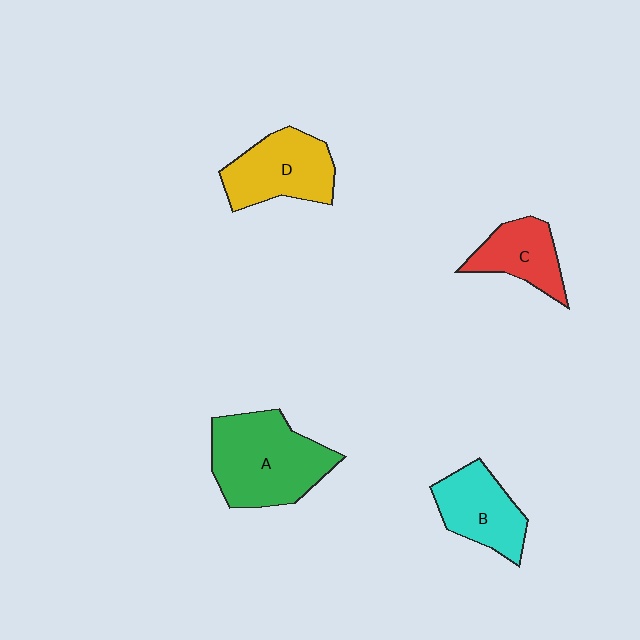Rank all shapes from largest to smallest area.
From largest to smallest: A (green), D (yellow), B (cyan), C (red).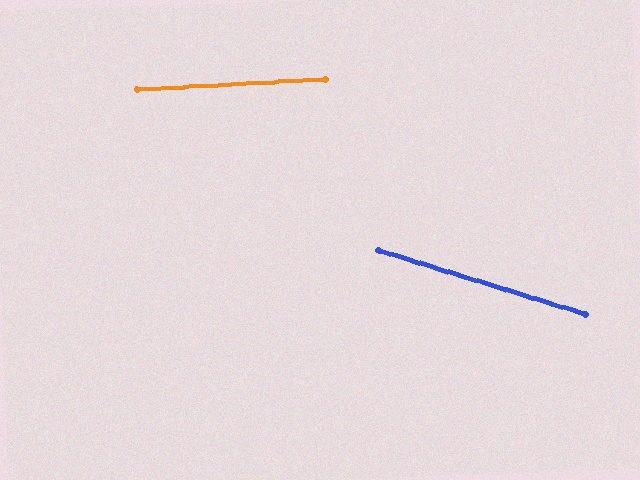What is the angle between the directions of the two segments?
Approximately 20 degrees.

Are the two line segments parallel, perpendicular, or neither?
Neither parallel nor perpendicular — they differ by about 20°.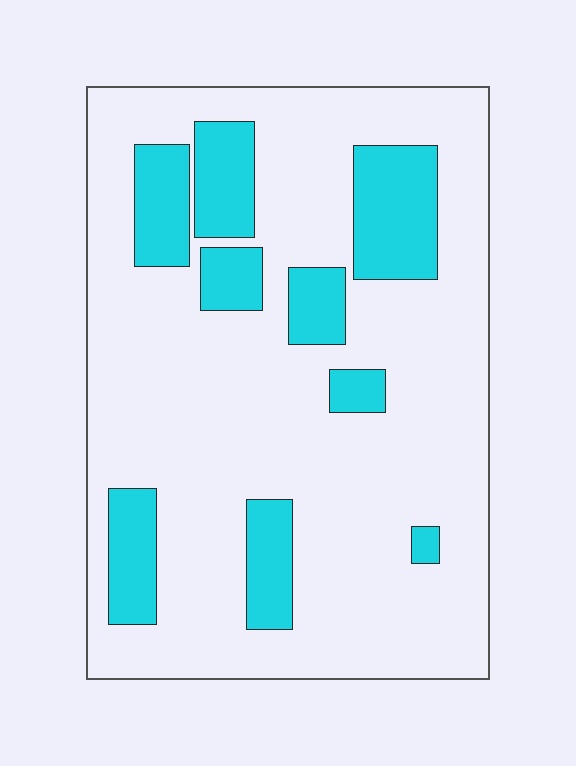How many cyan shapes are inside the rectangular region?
9.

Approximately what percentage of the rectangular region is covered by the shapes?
Approximately 20%.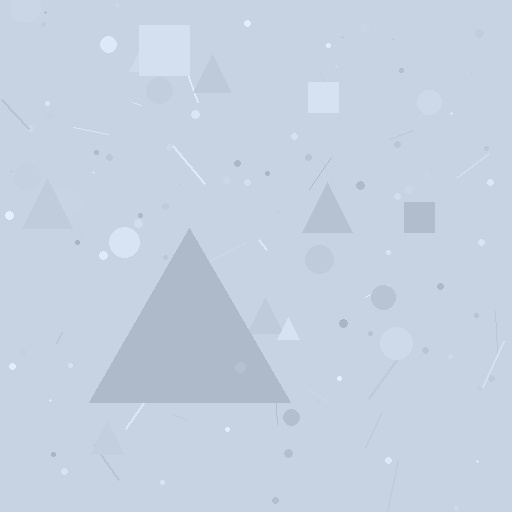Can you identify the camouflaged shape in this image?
The camouflaged shape is a triangle.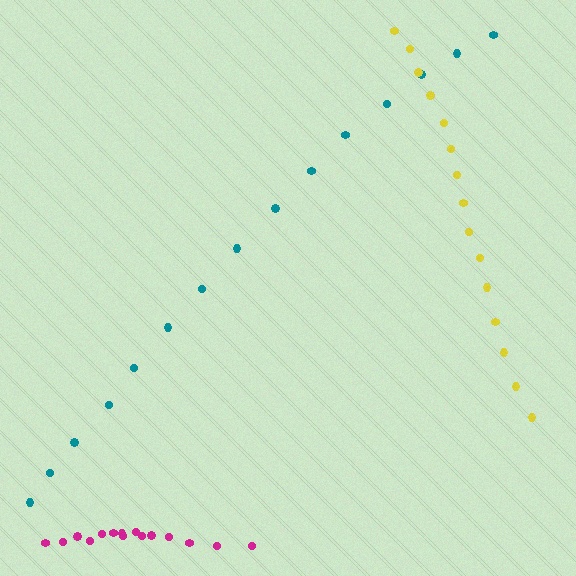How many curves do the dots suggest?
There are 3 distinct paths.